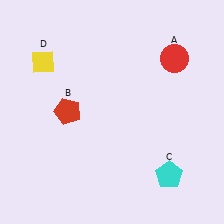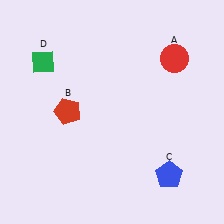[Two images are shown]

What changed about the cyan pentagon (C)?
In Image 1, C is cyan. In Image 2, it changed to blue.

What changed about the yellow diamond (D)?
In Image 1, D is yellow. In Image 2, it changed to green.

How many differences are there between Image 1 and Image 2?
There are 2 differences between the two images.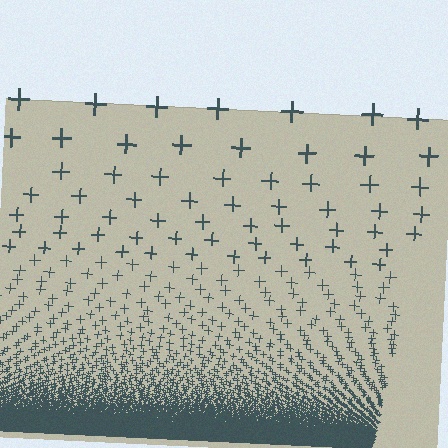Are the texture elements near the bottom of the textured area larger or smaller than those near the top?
Smaller. The gradient is inverted — elements near the bottom are smaller and denser.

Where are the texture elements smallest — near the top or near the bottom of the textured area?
Near the bottom.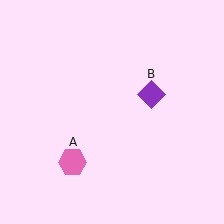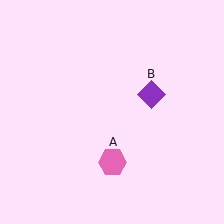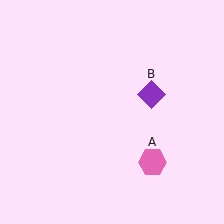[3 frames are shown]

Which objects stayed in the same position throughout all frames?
Purple diamond (object B) remained stationary.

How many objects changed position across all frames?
1 object changed position: pink hexagon (object A).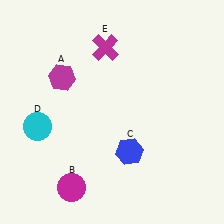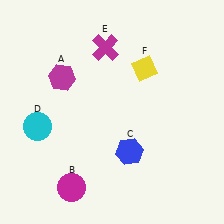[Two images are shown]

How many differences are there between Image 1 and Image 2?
There is 1 difference between the two images.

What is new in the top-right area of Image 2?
A yellow diamond (F) was added in the top-right area of Image 2.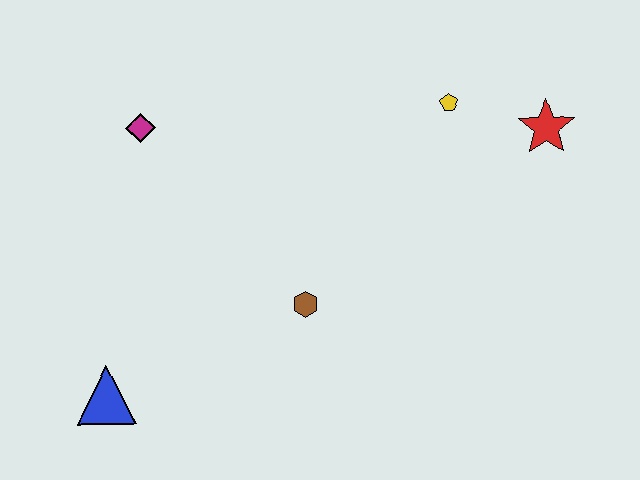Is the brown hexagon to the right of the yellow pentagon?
No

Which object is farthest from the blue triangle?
The red star is farthest from the blue triangle.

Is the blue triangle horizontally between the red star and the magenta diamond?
No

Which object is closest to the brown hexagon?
The blue triangle is closest to the brown hexagon.